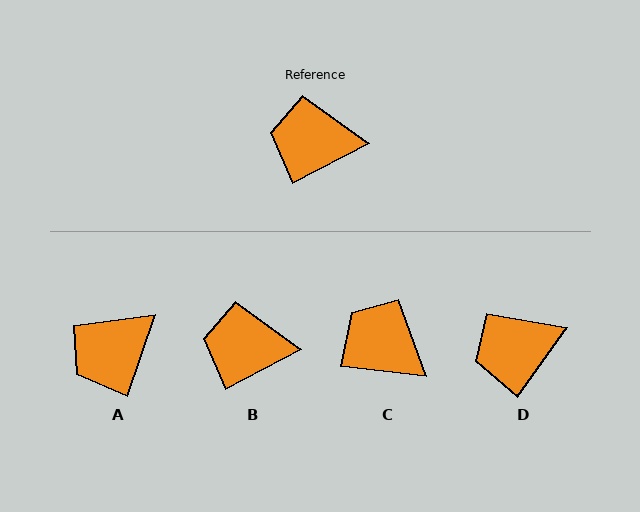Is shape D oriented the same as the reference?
No, it is off by about 26 degrees.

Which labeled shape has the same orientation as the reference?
B.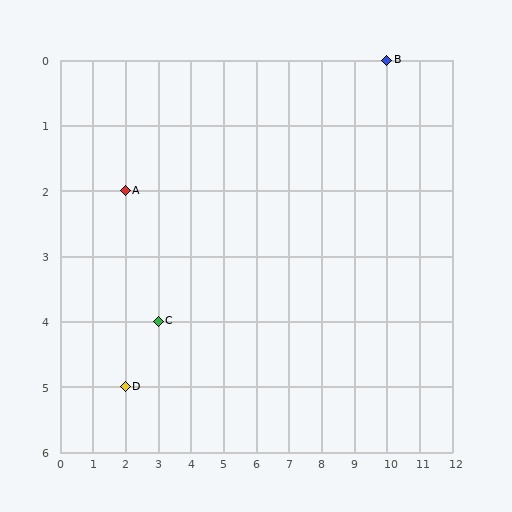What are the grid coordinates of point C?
Point C is at grid coordinates (3, 4).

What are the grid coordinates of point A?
Point A is at grid coordinates (2, 2).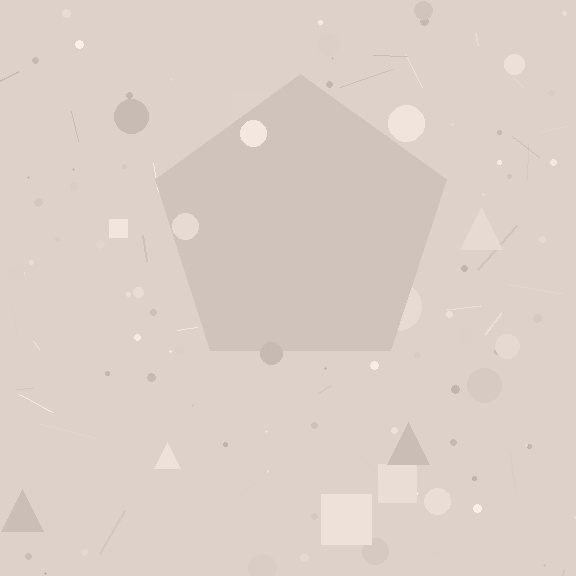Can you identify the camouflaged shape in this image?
The camouflaged shape is a pentagon.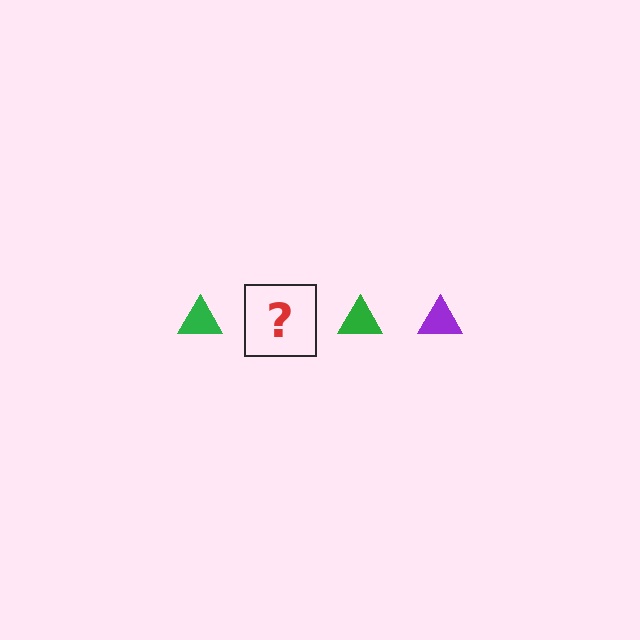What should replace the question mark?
The question mark should be replaced with a purple triangle.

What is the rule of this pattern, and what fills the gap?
The rule is that the pattern cycles through green, purple triangles. The gap should be filled with a purple triangle.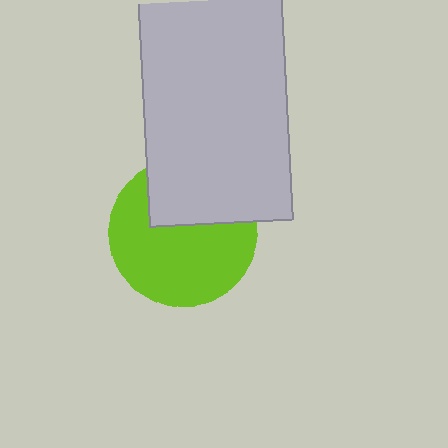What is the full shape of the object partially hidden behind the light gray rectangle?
The partially hidden object is a lime circle.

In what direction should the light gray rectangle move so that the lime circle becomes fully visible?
The light gray rectangle should move up. That is the shortest direction to clear the overlap and leave the lime circle fully visible.